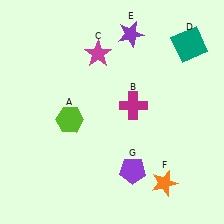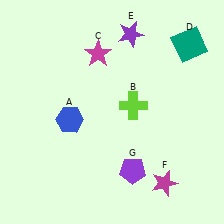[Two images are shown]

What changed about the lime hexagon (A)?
In Image 1, A is lime. In Image 2, it changed to blue.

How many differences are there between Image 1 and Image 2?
There are 3 differences between the two images.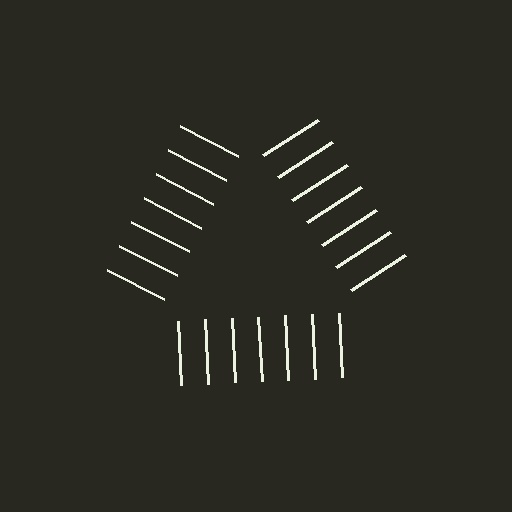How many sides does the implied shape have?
3 sides — the line-ends trace a triangle.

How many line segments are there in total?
21 — 7 along each of the 3 edges.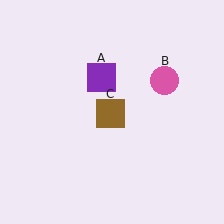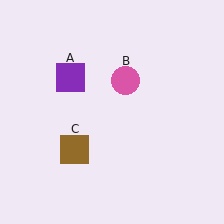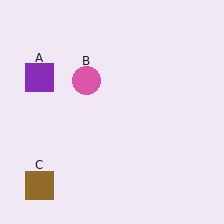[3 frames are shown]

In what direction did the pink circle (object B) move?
The pink circle (object B) moved left.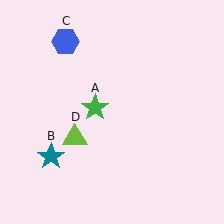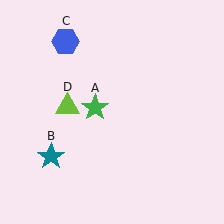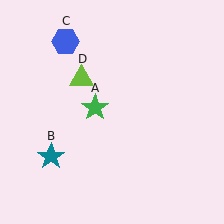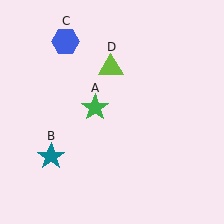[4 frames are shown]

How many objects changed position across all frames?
1 object changed position: lime triangle (object D).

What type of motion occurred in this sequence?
The lime triangle (object D) rotated clockwise around the center of the scene.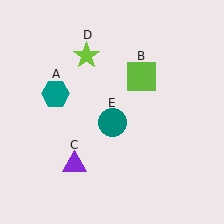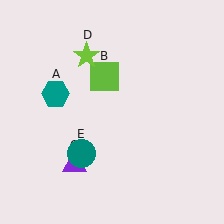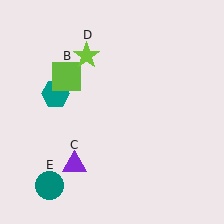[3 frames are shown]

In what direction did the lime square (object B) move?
The lime square (object B) moved left.